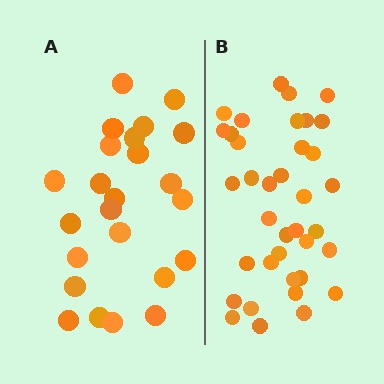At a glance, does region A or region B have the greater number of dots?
Region B (the right region) has more dots.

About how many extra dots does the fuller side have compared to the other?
Region B has approximately 15 more dots than region A.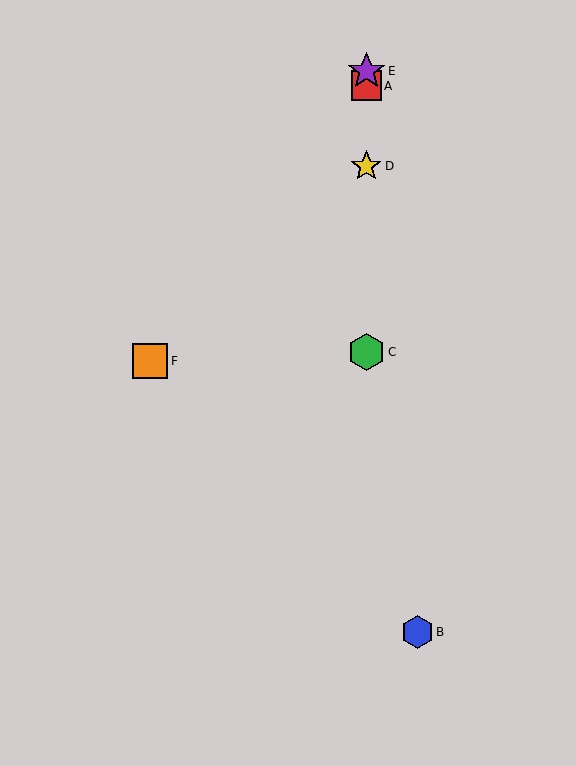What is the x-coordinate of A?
Object A is at x≈366.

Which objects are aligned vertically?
Objects A, C, D, E are aligned vertically.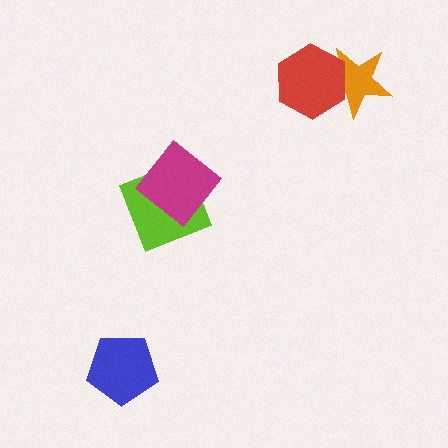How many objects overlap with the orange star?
1 object overlaps with the orange star.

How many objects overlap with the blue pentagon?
0 objects overlap with the blue pentagon.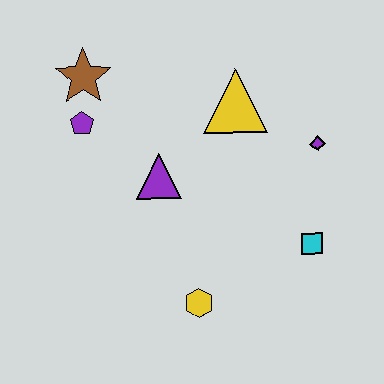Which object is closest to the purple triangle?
The purple pentagon is closest to the purple triangle.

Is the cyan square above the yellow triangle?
No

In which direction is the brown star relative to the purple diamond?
The brown star is to the left of the purple diamond.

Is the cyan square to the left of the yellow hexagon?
No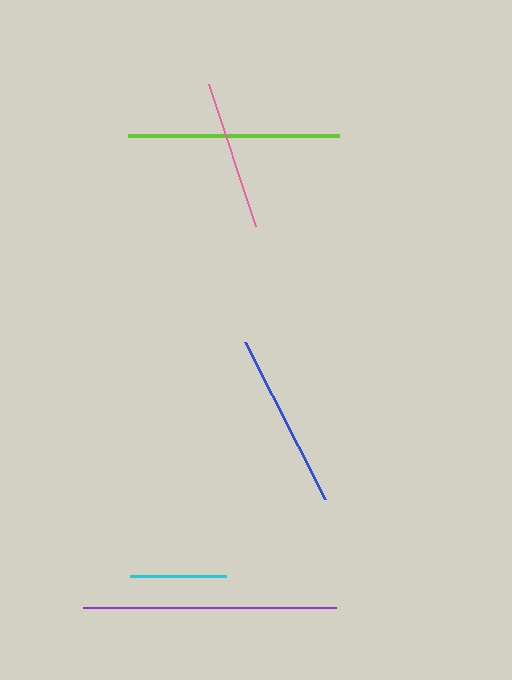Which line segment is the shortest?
The cyan line is the shortest at approximately 96 pixels.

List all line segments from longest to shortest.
From longest to shortest: purple, lime, blue, pink, cyan.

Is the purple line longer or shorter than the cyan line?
The purple line is longer than the cyan line.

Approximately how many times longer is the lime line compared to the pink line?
The lime line is approximately 1.4 times the length of the pink line.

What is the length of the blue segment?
The blue segment is approximately 176 pixels long.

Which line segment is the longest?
The purple line is the longest at approximately 254 pixels.